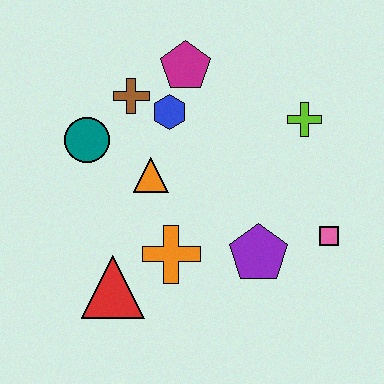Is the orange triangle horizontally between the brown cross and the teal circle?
No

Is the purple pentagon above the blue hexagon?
No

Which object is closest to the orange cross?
The red triangle is closest to the orange cross.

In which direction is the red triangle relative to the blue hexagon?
The red triangle is below the blue hexagon.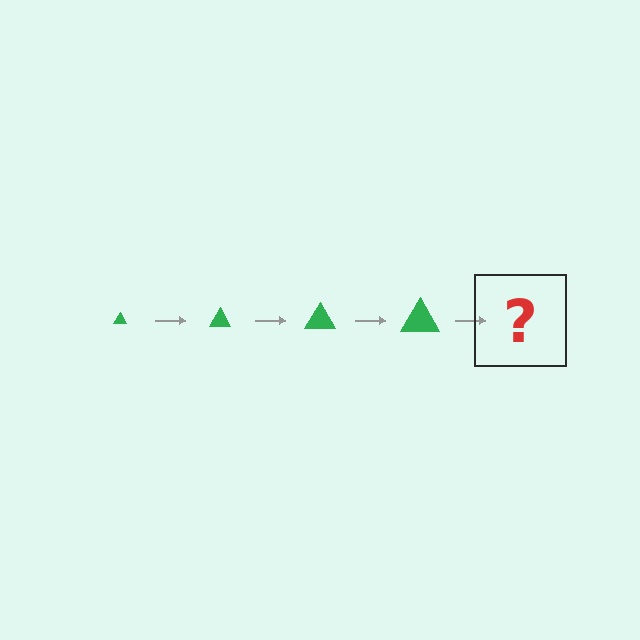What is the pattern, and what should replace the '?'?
The pattern is that the triangle gets progressively larger each step. The '?' should be a green triangle, larger than the previous one.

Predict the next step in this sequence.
The next step is a green triangle, larger than the previous one.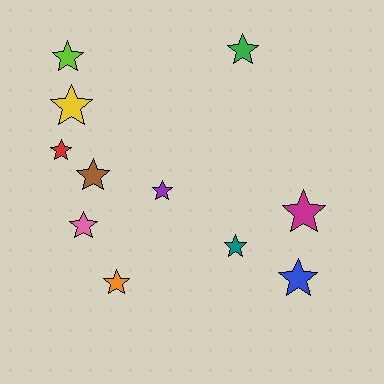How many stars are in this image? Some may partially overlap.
There are 11 stars.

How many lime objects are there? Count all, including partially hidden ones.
There is 1 lime object.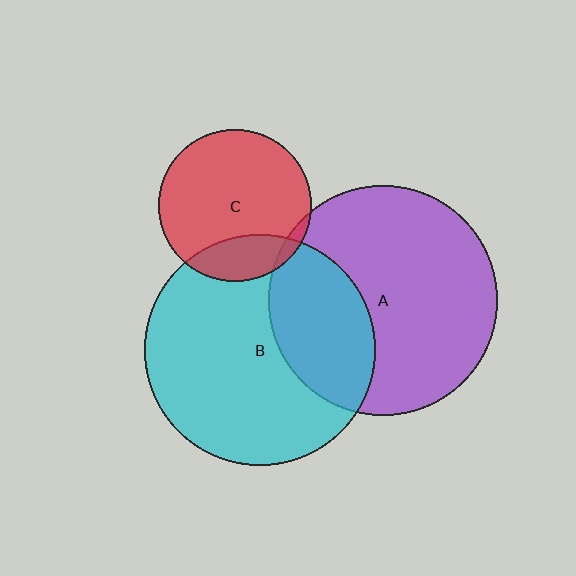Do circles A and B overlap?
Yes.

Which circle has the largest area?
Circle B (cyan).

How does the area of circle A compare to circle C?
Approximately 2.3 times.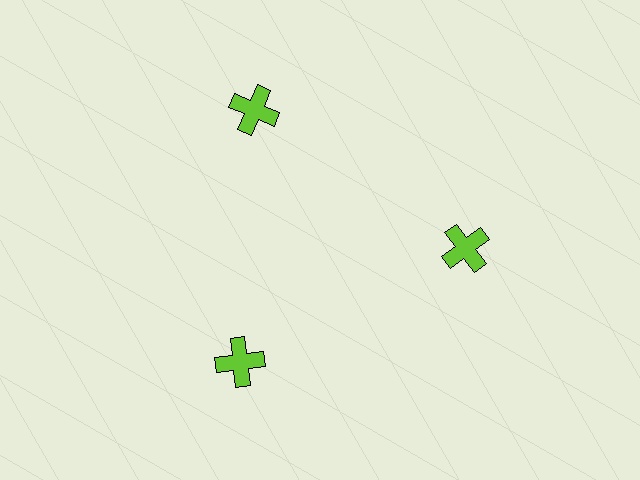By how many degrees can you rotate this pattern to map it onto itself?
The pattern maps onto itself every 120 degrees of rotation.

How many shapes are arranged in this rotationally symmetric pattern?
There are 3 shapes, arranged in 3 groups of 1.